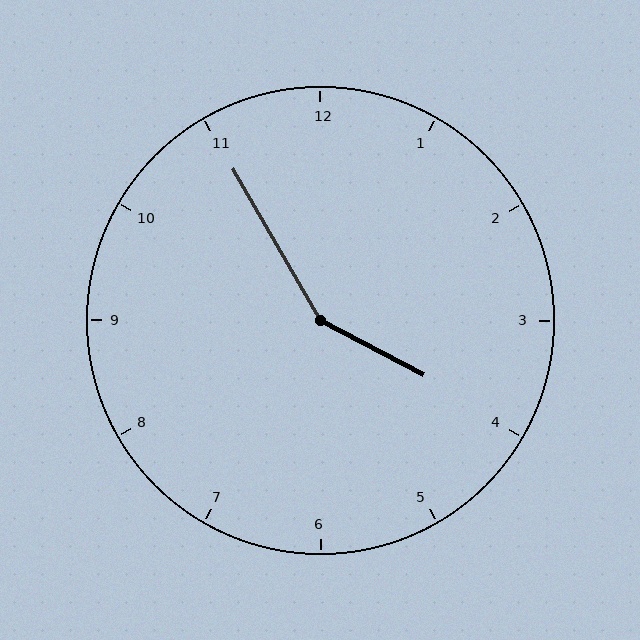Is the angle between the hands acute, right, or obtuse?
It is obtuse.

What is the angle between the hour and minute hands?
Approximately 148 degrees.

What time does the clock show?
3:55.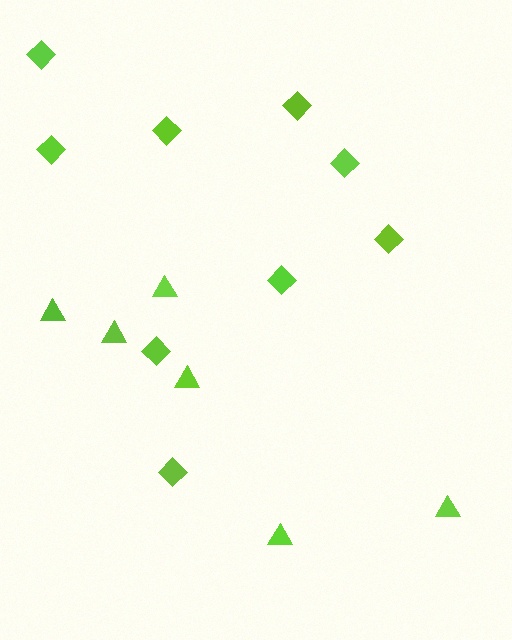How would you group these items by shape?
There are 2 groups: one group of triangles (6) and one group of diamonds (9).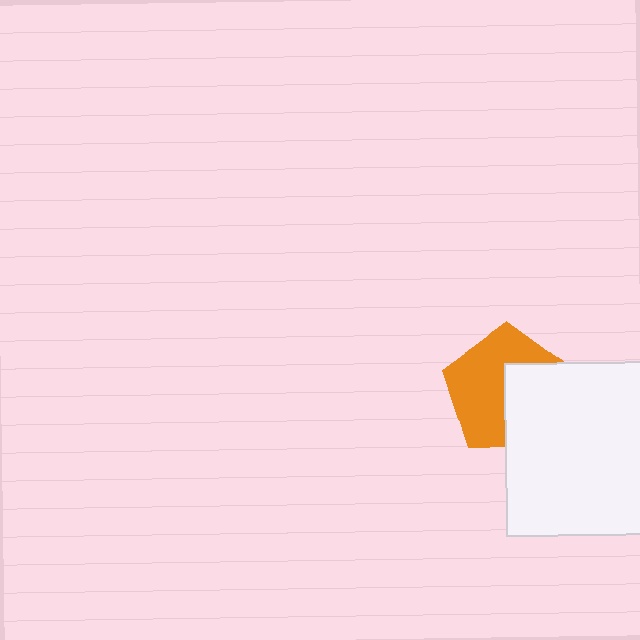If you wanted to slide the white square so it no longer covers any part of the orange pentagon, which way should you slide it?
Slide it toward the lower-right — that is the most direct way to separate the two shapes.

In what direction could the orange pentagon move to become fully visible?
The orange pentagon could move toward the upper-left. That would shift it out from behind the white square entirely.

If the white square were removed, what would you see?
You would see the complete orange pentagon.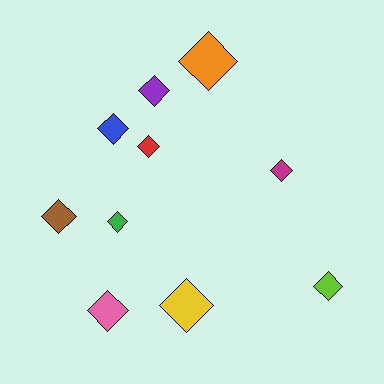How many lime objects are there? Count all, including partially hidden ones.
There is 1 lime object.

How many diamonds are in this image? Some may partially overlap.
There are 10 diamonds.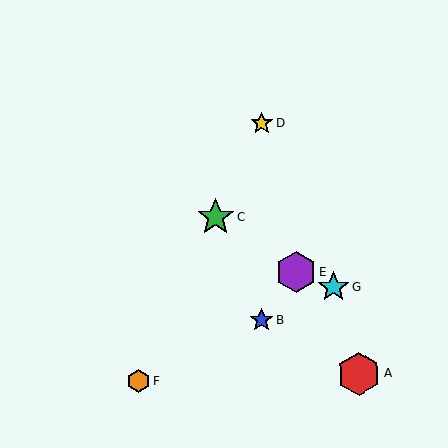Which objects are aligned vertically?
Objects B, D are aligned vertically.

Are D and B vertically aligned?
Yes, both are at x≈261.